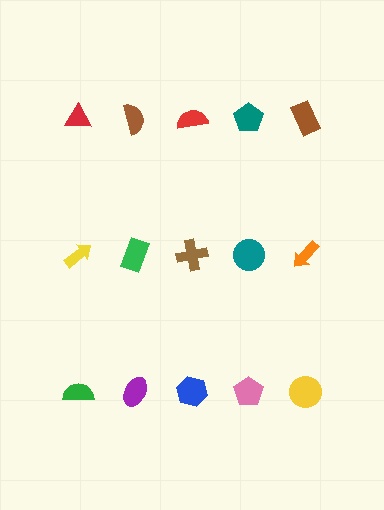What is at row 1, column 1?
A red triangle.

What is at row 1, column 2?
A brown semicircle.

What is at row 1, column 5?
A brown rectangle.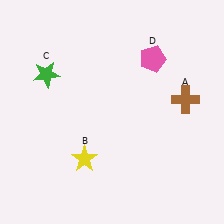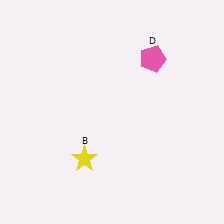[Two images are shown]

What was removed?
The brown cross (A), the green star (C) were removed in Image 2.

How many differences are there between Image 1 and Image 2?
There are 2 differences between the two images.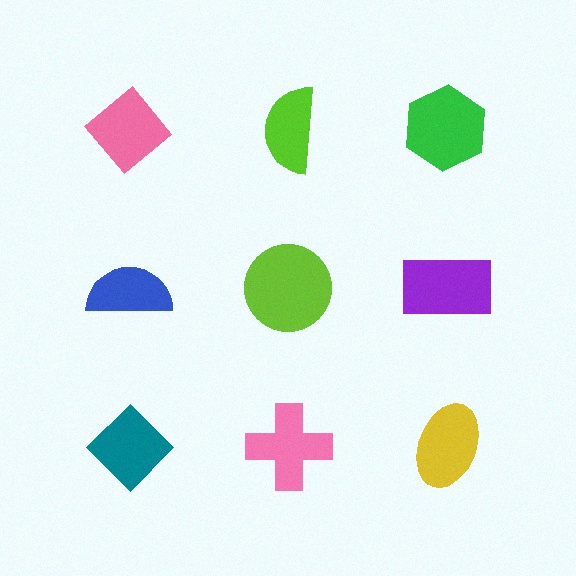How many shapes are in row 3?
3 shapes.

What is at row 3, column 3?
A yellow ellipse.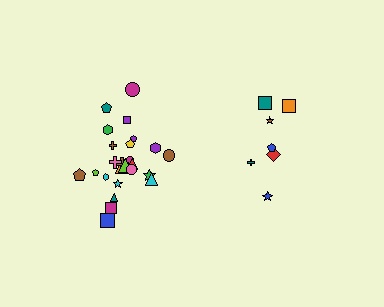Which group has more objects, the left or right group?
The left group.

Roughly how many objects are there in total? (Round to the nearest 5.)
Roughly 30 objects in total.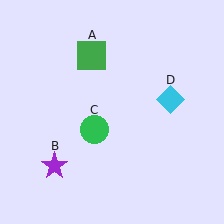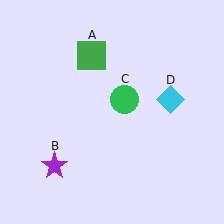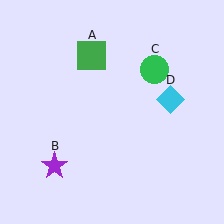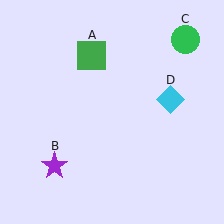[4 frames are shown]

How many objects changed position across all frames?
1 object changed position: green circle (object C).